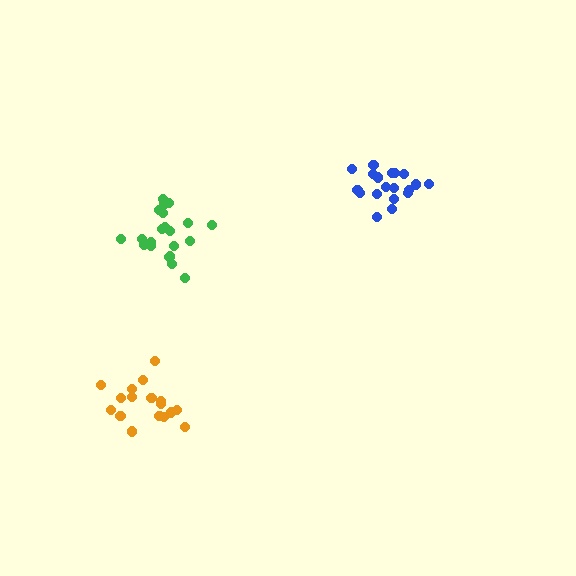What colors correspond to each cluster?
The clusters are colored: orange, blue, green.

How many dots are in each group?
Group 1: 17 dots, Group 2: 19 dots, Group 3: 21 dots (57 total).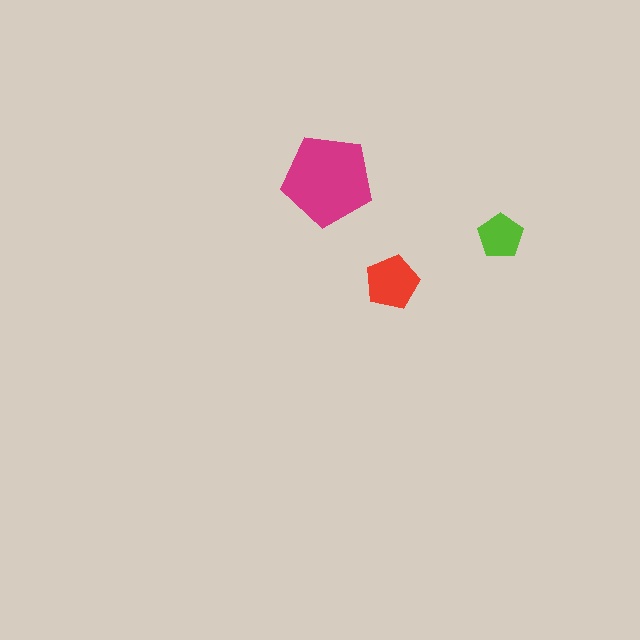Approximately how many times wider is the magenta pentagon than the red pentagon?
About 1.5 times wider.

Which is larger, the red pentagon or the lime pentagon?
The red one.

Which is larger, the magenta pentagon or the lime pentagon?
The magenta one.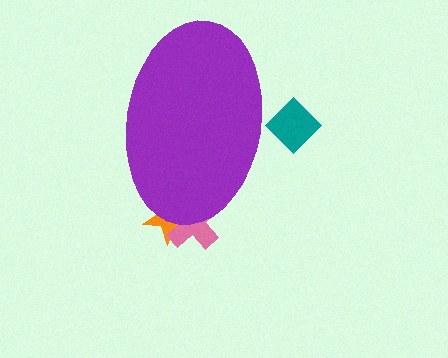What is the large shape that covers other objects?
A purple ellipse.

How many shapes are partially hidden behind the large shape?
3 shapes are partially hidden.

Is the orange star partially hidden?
Yes, the orange star is partially hidden behind the purple ellipse.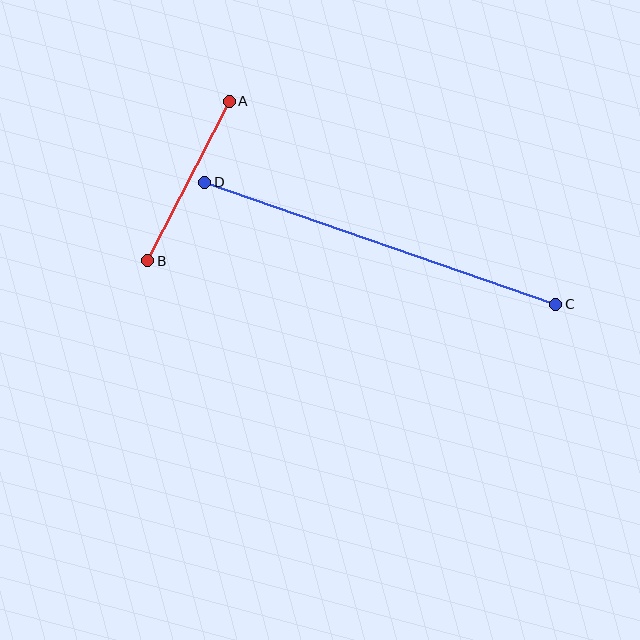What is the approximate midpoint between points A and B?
The midpoint is at approximately (189, 181) pixels.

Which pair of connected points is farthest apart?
Points C and D are farthest apart.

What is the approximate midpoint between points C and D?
The midpoint is at approximately (380, 243) pixels.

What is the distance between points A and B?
The distance is approximately 179 pixels.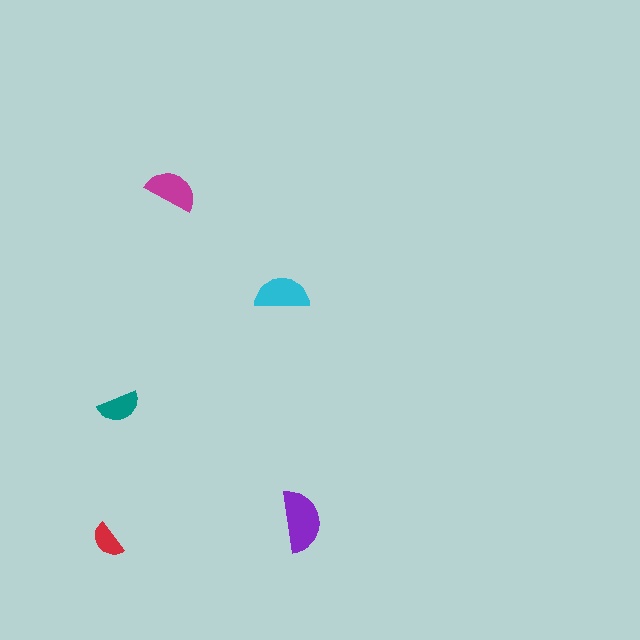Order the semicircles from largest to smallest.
the purple one, the cyan one, the magenta one, the teal one, the red one.